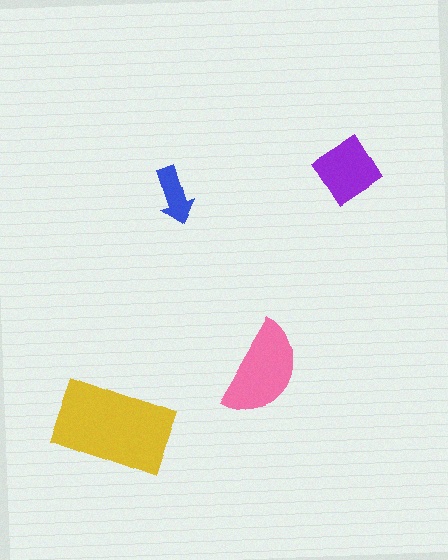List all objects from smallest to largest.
The blue arrow, the purple diamond, the pink semicircle, the yellow rectangle.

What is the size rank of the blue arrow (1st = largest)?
4th.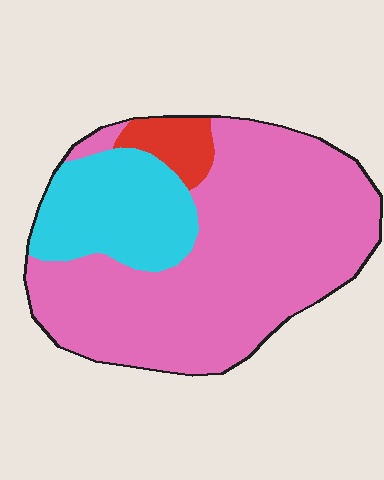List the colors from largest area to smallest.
From largest to smallest: pink, cyan, red.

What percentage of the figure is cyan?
Cyan takes up about one fifth (1/5) of the figure.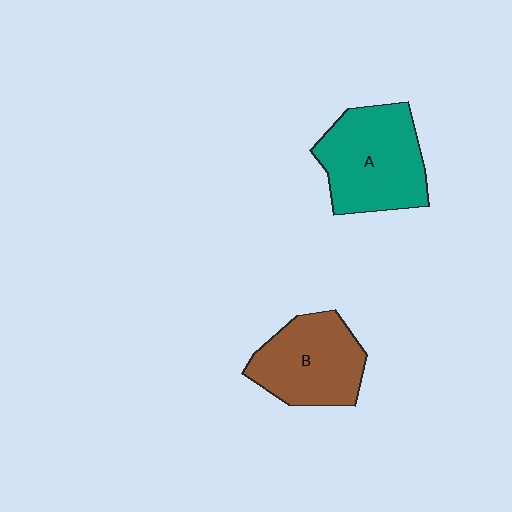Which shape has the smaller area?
Shape B (brown).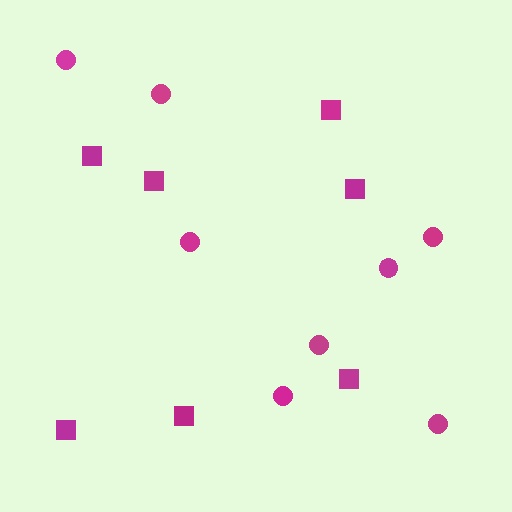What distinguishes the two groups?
There are 2 groups: one group of circles (8) and one group of squares (7).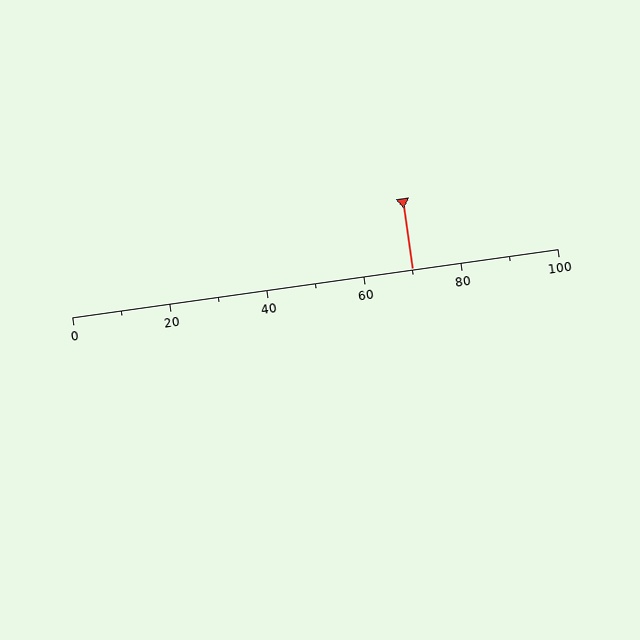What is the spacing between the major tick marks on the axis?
The major ticks are spaced 20 apart.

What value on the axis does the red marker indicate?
The marker indicates approximately 70.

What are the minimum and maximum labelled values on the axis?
The axis runs from 0 to 100.